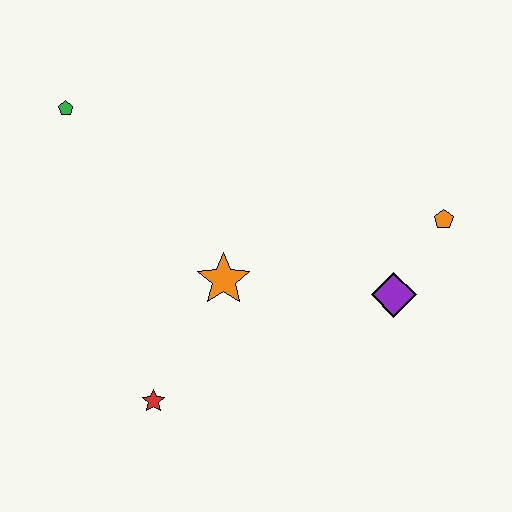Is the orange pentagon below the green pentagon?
Yes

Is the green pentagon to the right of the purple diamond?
No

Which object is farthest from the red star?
The orange pentagon is farthest from the red star.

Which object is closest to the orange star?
The red star is closest to the orange star.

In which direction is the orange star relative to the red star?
The orange star is above the red star.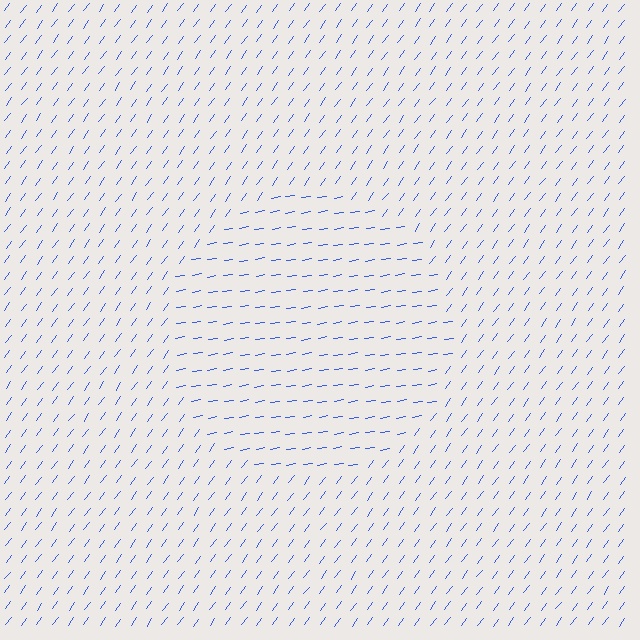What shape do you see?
I see a circle.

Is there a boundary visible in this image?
Yes, there is a texture boundary formed by a change in line orientation.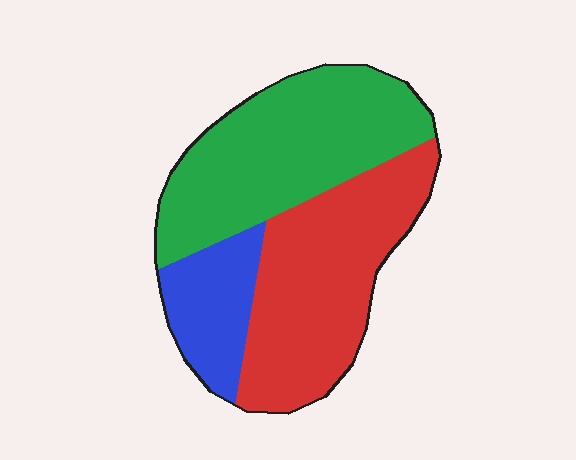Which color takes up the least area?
Blue, at roughly 15%.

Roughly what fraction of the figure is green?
Green takes up between a quarter and a half of the figure.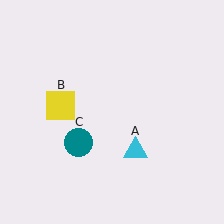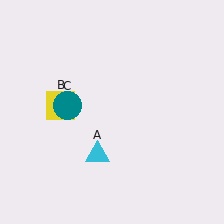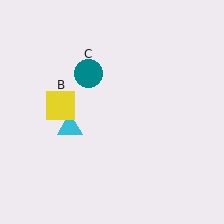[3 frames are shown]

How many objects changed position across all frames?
2 objects changed position: cyan triangle (object A), teal circle (object C).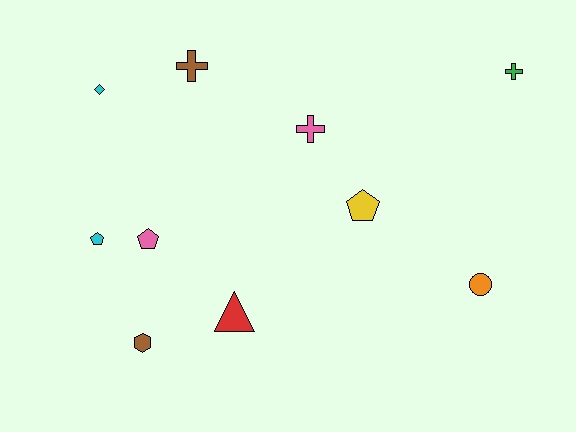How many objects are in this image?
There are 10 objects.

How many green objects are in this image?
There is 1 green object.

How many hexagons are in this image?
There is 1 hexagon.